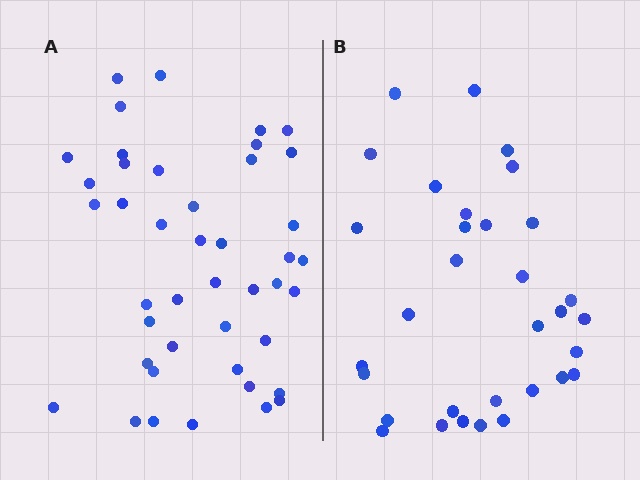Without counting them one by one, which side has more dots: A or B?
Region A (the left region) has more dots.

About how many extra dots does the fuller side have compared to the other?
Region A has roughly 12 or so more dots than region B.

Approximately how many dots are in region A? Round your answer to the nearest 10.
About 40 dots. (The exact count is 43, which rounds to 40.)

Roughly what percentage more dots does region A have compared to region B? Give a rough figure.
About 35% more.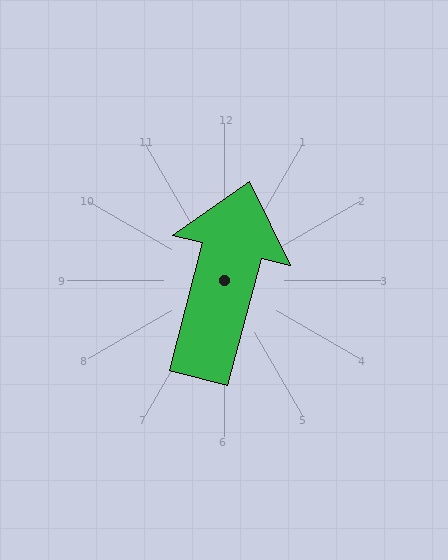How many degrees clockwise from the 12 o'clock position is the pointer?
Approximately 15 degrees.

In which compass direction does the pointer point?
North.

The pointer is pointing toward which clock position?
Roughly 12 o'clock.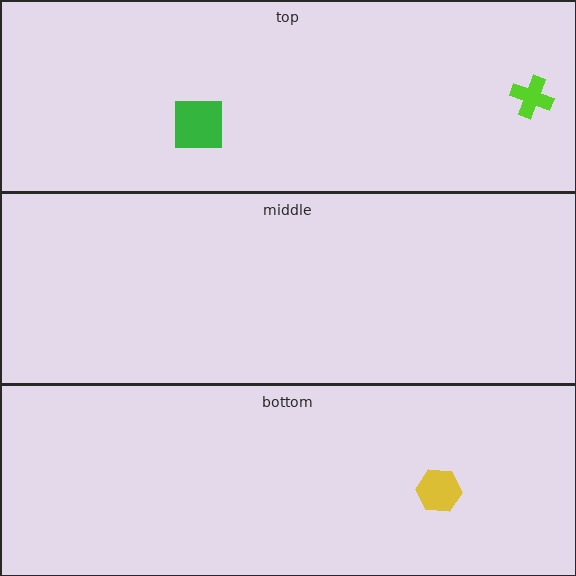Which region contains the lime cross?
The top region.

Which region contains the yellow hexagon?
The bottom region.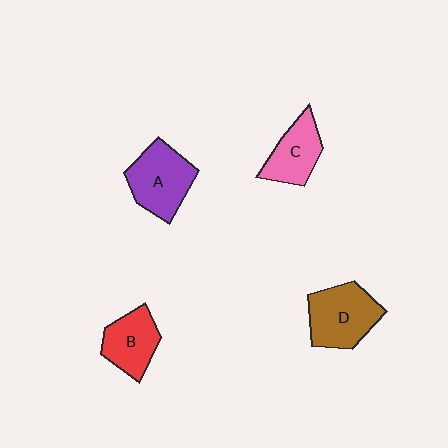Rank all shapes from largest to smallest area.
From largest to smallest: D (brown), A (purple), B (red), C (pink).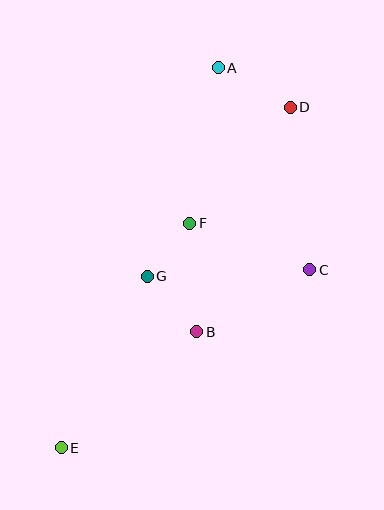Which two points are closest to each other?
Points F and G are closest to each other.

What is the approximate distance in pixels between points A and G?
The distance between A and G is approximately 220 pixels.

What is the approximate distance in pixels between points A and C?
The distance between A and C is approximately 221 pixels.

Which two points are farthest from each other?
Points A and E are farthest from each other.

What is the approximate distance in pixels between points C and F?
The distance between C and F is approximately 129 pixels.